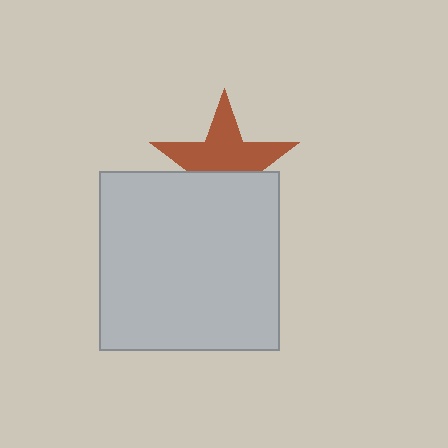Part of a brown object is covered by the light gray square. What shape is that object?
It is a star.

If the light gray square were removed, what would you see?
You would see the complete brown star.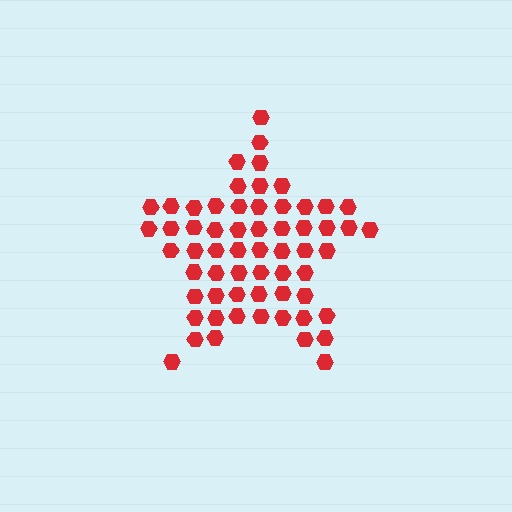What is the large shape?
The large shape is a star.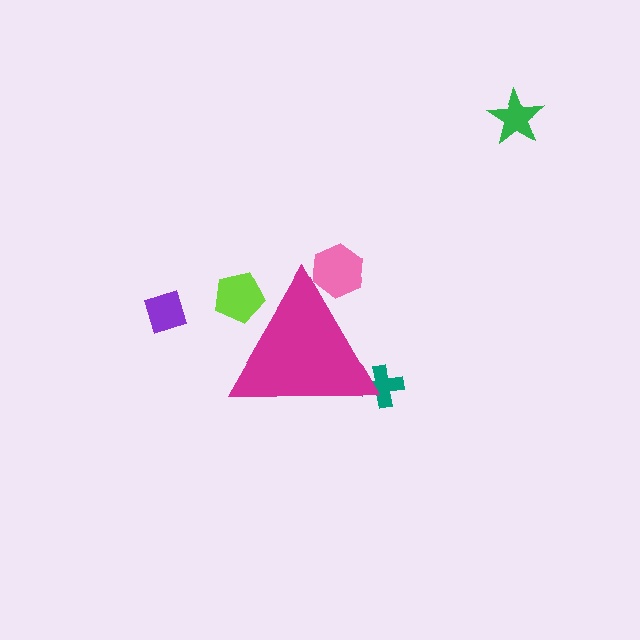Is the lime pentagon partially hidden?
Yes, the lime pentagon is partially hidden behind the magenta triangle.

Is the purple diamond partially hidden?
No, the purple diamond is fully visible.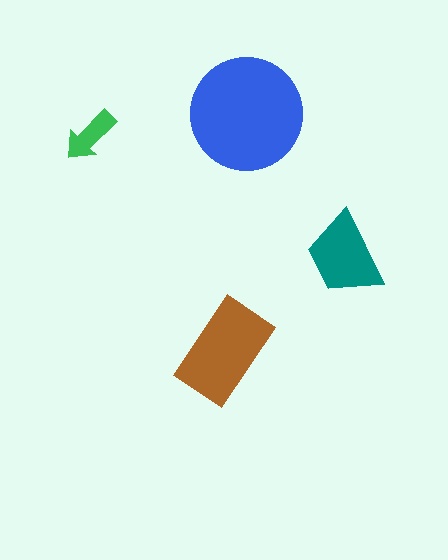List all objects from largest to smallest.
The blue circle, the brown rectangle, the teal trapezoid, the green arrow.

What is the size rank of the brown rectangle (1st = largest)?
2nd.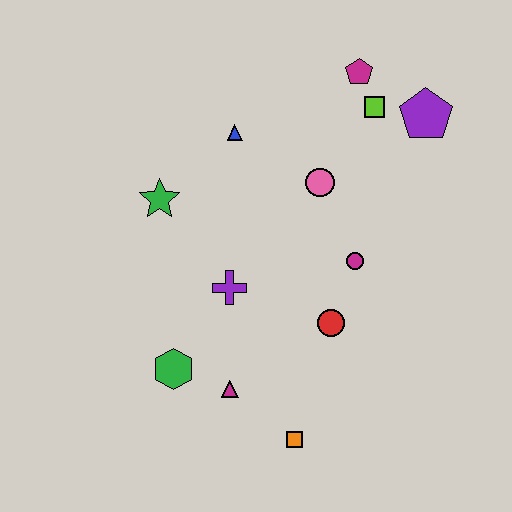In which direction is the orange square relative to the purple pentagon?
The orange square is below the purple pentagon.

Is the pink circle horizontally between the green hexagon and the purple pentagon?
Yes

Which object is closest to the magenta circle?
The red circle is closest to the magenta circle.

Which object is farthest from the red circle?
The magenta pentagon is farthest from the red circle.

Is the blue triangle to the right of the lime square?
No